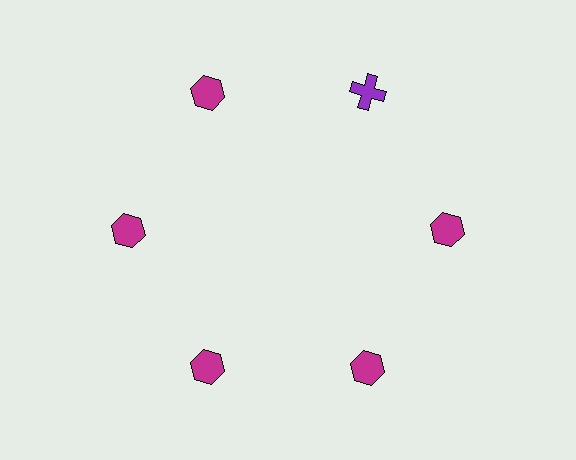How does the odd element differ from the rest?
It differs in both color (purple instead of magenta) and shape (cross instead of hexagon).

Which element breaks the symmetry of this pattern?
The purple cross at roughly the 1 o'clock position breaks the symmetry. All other shapes are magenta hexagons.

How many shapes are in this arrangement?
There are 6 shapes arranged in a ring pattern.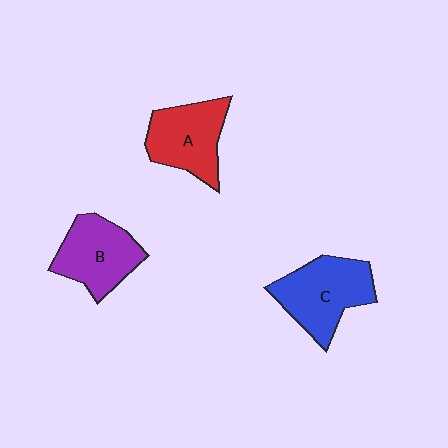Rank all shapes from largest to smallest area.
From largest to smallest: C (blue), A (red), B (purple).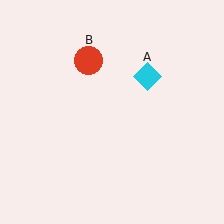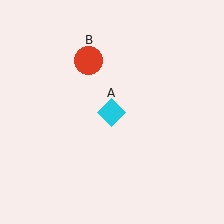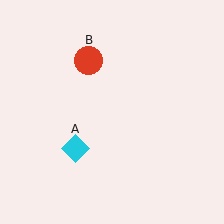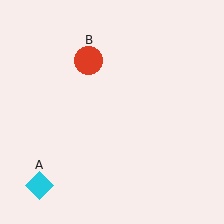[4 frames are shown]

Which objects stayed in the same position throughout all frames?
Red circle (object B) remained stationary.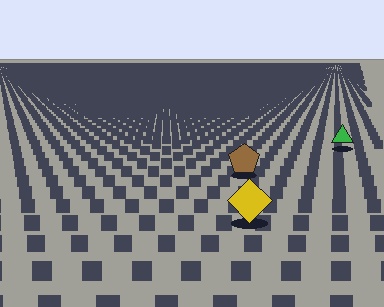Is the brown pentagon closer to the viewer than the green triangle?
Yes. The brown pentagon is closer — you can tell from the texture gradient: the ground texture is coarser near it.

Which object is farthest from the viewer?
The green triangle is farthest from the viewer. It appears smaller and the ground texture around it is denser.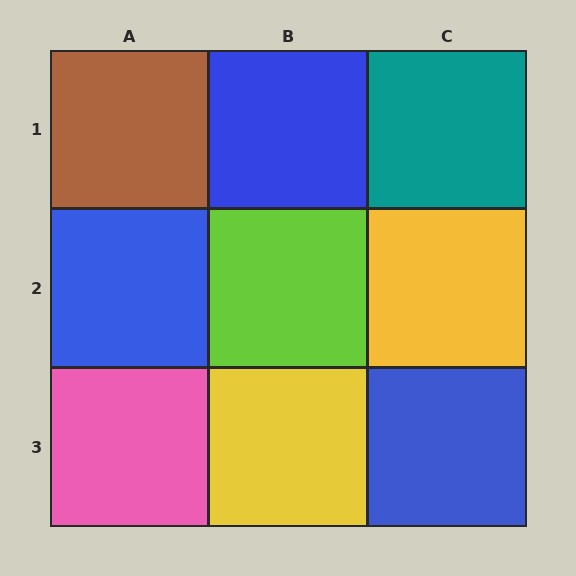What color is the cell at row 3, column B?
Yellow.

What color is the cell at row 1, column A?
Brown.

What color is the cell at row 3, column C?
Blue.